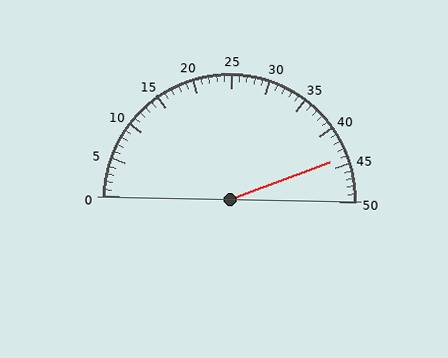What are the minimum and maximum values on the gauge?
The gauge ranges from 0 to 50.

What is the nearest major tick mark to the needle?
The nearest major tick mark is 45.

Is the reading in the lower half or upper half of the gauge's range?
The reading is in the upper half of the range (0 to 50).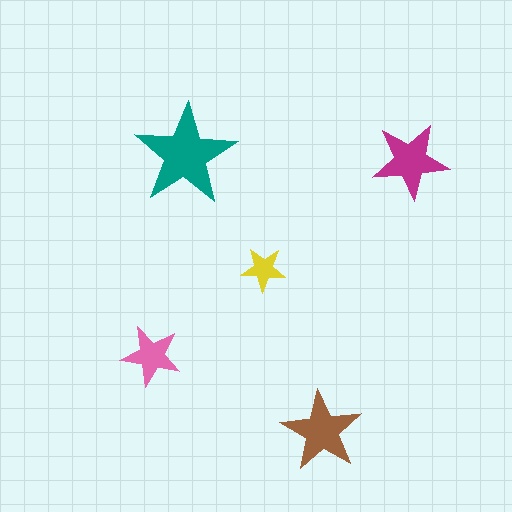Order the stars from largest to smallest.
the teal one, the brown one, the magenta one, the pink one, the yellow one.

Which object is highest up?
The teal star is topmost.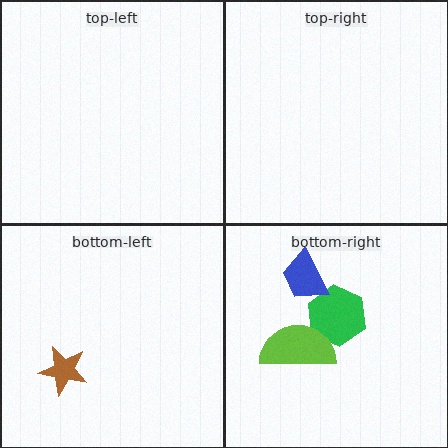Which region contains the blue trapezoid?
The bottom-right region.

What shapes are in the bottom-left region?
The brown star.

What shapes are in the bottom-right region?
The green hexagon, the blue trapezoid, the lime semicircle.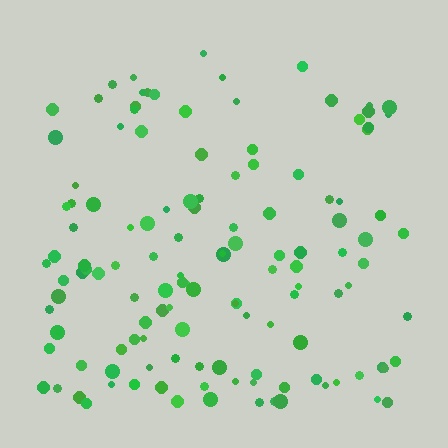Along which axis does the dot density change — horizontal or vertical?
Vertical.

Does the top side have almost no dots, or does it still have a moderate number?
Still a moderate number, just noticeably fewer than the bottom.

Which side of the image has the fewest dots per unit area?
The top.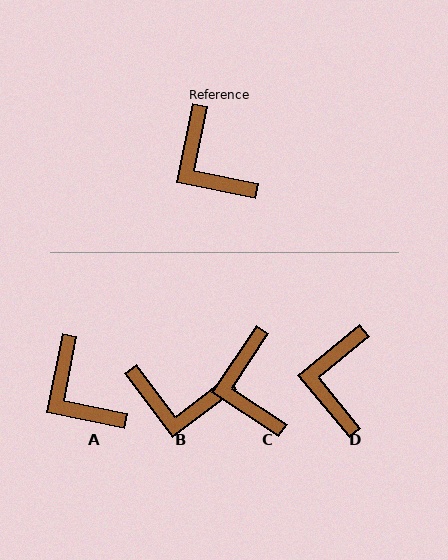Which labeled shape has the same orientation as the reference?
A.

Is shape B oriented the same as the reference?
No, it is off by about 48 degrees.